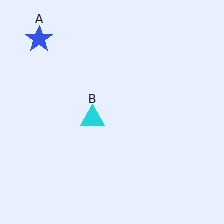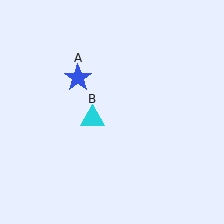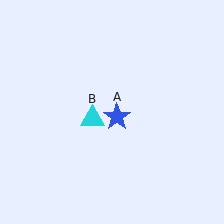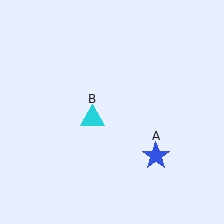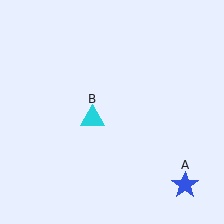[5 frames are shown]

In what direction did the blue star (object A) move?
The blue star (object A) moved down and to the right.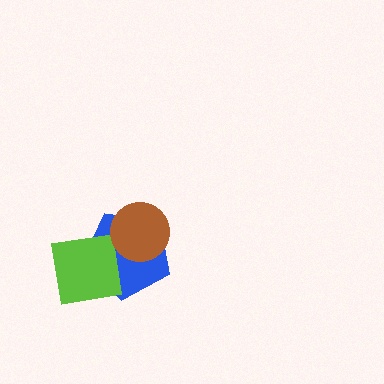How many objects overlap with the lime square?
2 objects overlap with the lime square.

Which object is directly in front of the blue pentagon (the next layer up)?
The lime square is directly in front of the blue pentagon.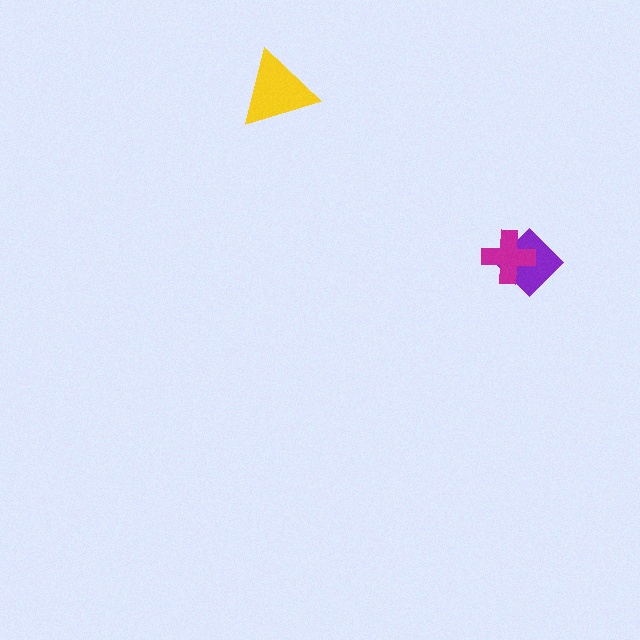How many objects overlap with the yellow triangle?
0 objects overlap with the yellow triangle.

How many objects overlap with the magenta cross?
1 object overlaps with the magenta cross.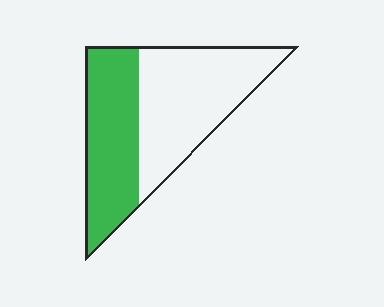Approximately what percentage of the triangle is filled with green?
Approximately 45%.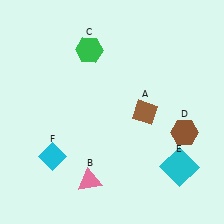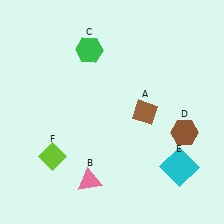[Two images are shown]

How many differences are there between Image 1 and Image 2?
There is 1 difference between the two images.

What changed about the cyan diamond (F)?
In Image 1, F is cyan. In Image 2, it changed to lime.